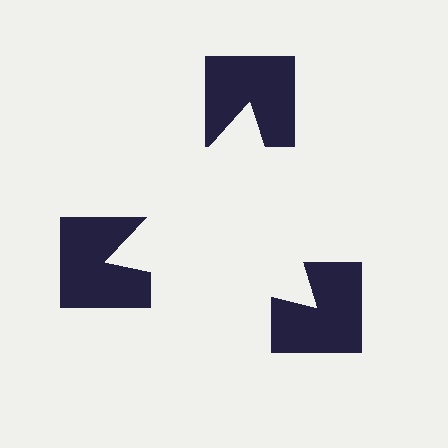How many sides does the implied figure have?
3 sides.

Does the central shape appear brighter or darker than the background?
It typically appears slightly brighter than the background, even though no actual brightness change is drawn.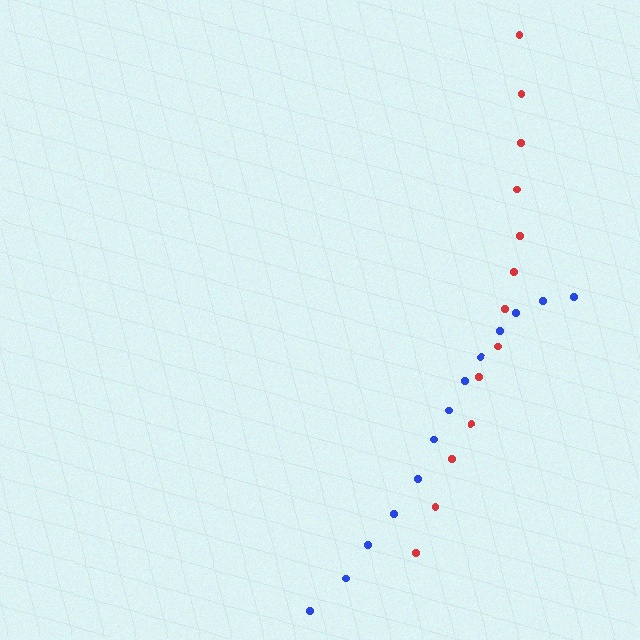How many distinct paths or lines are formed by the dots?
There are 2 distinct paths.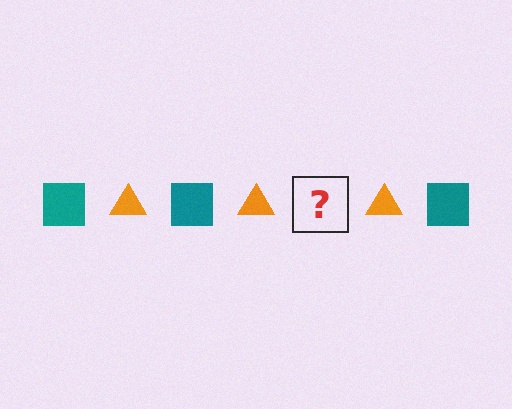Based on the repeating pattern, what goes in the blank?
The blank should be a teal square.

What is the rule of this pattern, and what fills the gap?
The rule is that the pattern alternates between teal square and orange triangle. The gap should be filled with a teal square.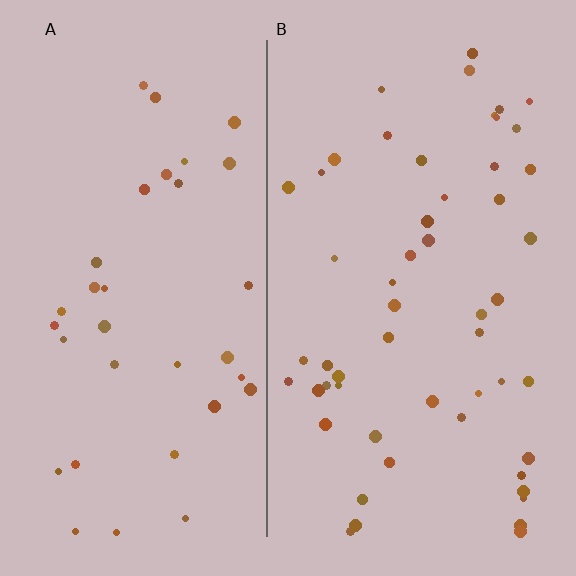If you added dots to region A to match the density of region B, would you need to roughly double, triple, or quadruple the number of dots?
Approximately double.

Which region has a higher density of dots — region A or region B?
B (the right).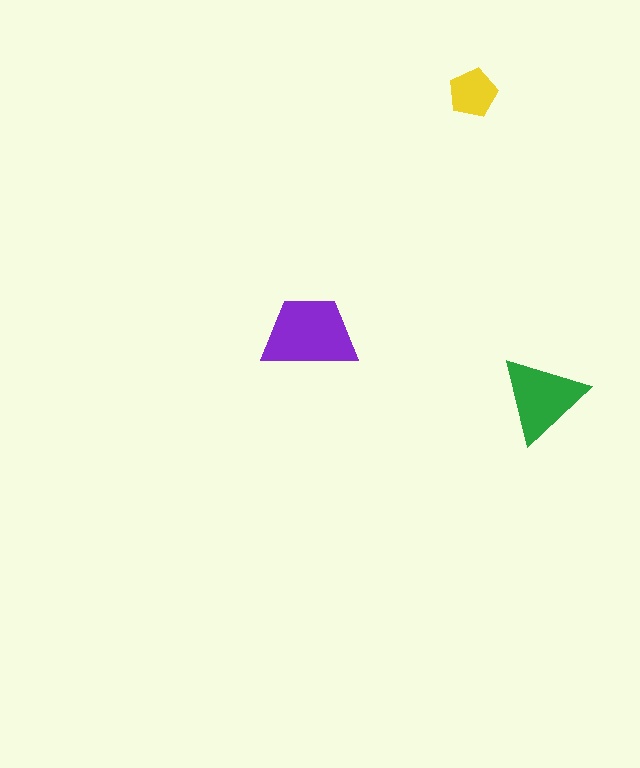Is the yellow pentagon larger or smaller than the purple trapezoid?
Smaller.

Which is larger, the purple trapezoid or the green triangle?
The purple trapezoid.